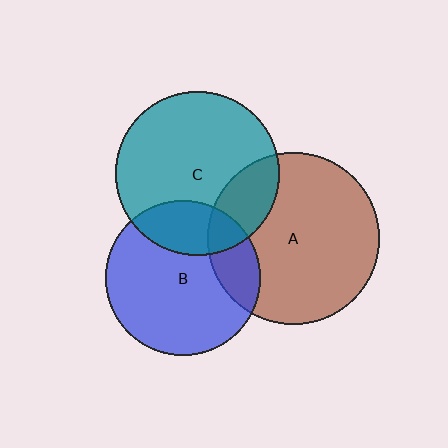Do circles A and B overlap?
Yes.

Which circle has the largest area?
Circle A (brown).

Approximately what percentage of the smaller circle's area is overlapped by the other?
Approximately 20%.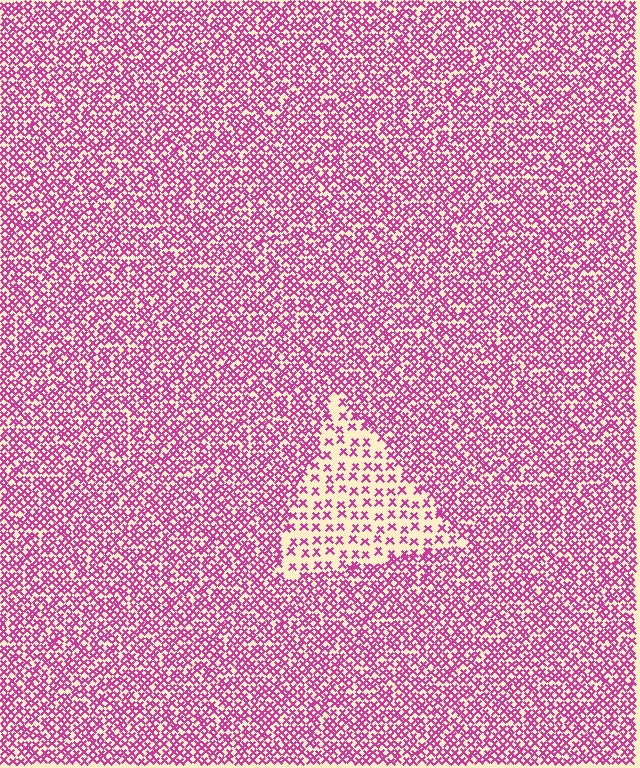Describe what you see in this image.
The image contains small magenta elements arranged at two different densities. A triangle-shaped region is visible where the elements are less densely packed than the surrounding area.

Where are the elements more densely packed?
The elements are more densely packed outside the triangle boundary.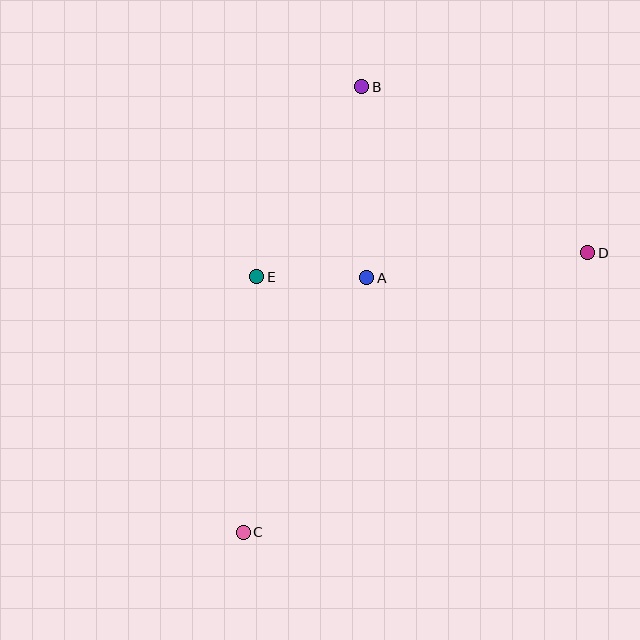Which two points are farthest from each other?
Points B and C are farthest from each other.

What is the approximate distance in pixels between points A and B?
The distance between A and B is approximately 191 pixels.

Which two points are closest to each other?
Points A and E are closest to each other.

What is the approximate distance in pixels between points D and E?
The distance between D and E is approximately 332 pixels.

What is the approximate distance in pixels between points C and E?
The distance between C and E is approximately 256 pixels.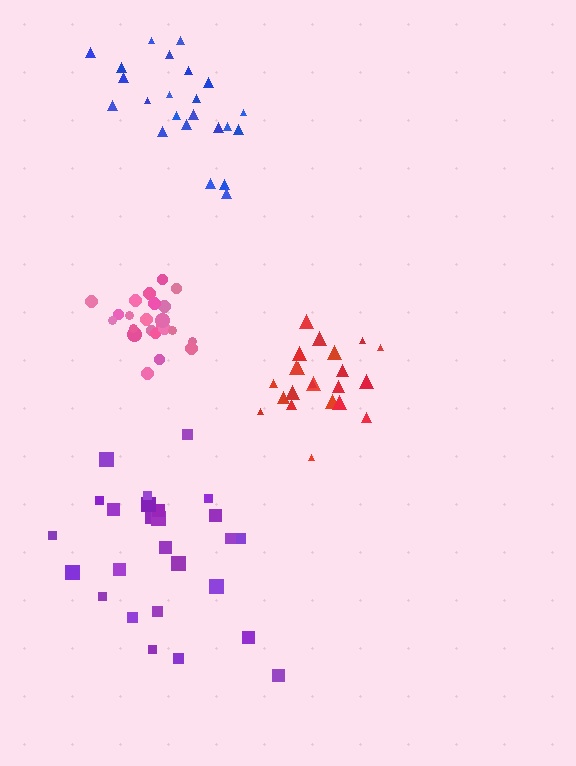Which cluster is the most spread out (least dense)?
Purple.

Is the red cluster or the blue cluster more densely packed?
Red.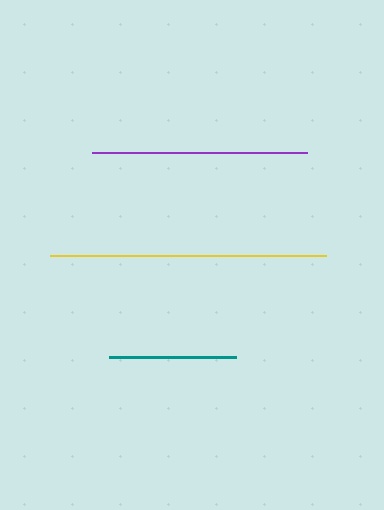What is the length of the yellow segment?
The yellow segment is approximately 277 pixels long.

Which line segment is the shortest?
The teal line is the shortest at approximately 127 pixels.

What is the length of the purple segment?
The purple segment is approximately 215 pixels long.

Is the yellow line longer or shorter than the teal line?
The yellow line is longer than the teal line.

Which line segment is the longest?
The yellow line is the longest at approximately 277 pixels.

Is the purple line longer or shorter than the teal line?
The purple line is longer than the teal line.